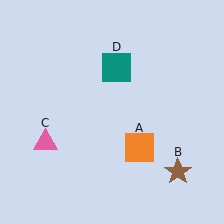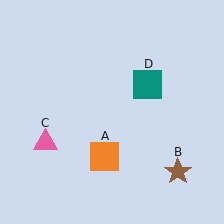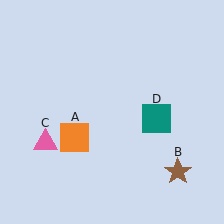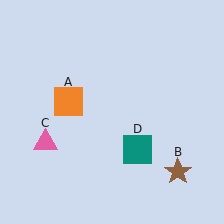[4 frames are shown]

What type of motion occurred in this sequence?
The orange square (object A), teal square (object D) rotated clockwise around the center of the scene.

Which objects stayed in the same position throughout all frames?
Brown star (object B) and pink triangle (object C) remained stationary.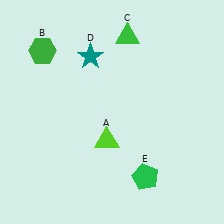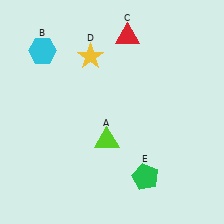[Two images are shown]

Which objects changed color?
B changed from green to cyan. C changed from green to red. D changed from teal to yellow.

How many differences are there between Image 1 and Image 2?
There are 3 differences between the two images.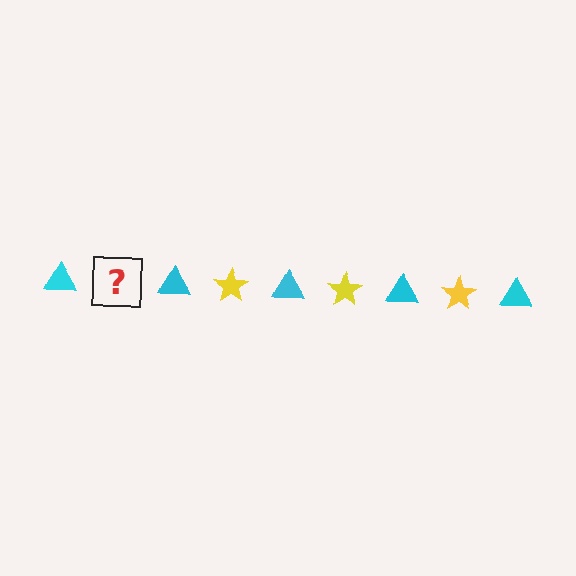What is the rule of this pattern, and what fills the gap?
The rule is that the pattern alternates between cyan triangle and yellow star. The gap should be filled with a yellow star.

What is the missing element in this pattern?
The missing element is a yellow star.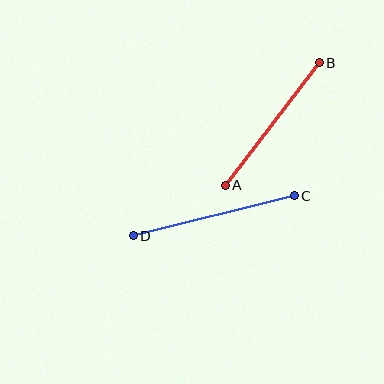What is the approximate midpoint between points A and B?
The midpoint is at approximately (272, 124) pixels.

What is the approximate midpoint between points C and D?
The midpoint is at approximately (214, 216) pixels.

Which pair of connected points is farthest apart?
Points C and D are farthest apart.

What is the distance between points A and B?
The distance is approximately 154 pixels.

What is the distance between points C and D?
The distance is approximately 166 pixels.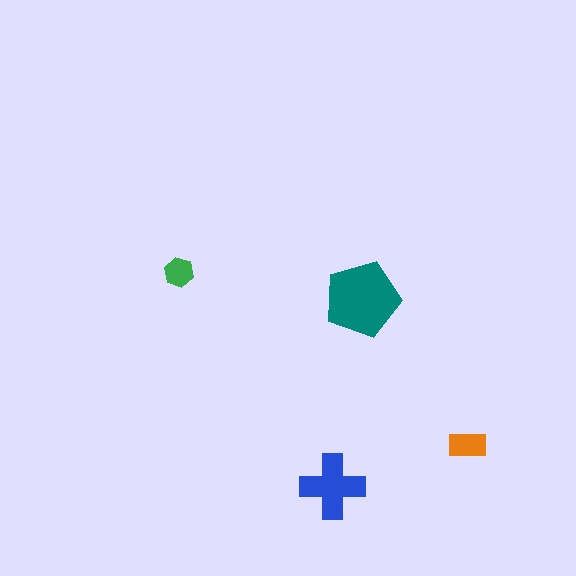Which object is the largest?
The teal pentagon.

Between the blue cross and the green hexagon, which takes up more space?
The blue cross.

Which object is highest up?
The green hexagon is topmost.